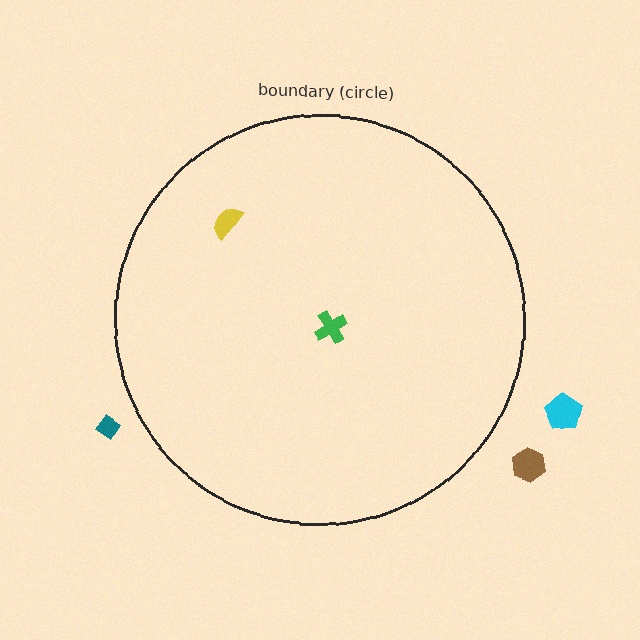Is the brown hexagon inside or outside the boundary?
Outside.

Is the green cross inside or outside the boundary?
Inside.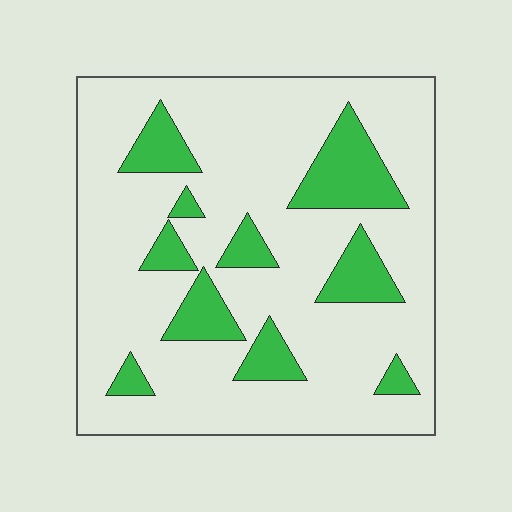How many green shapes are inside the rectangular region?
10.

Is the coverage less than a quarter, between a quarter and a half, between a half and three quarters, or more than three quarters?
Less than a quarter.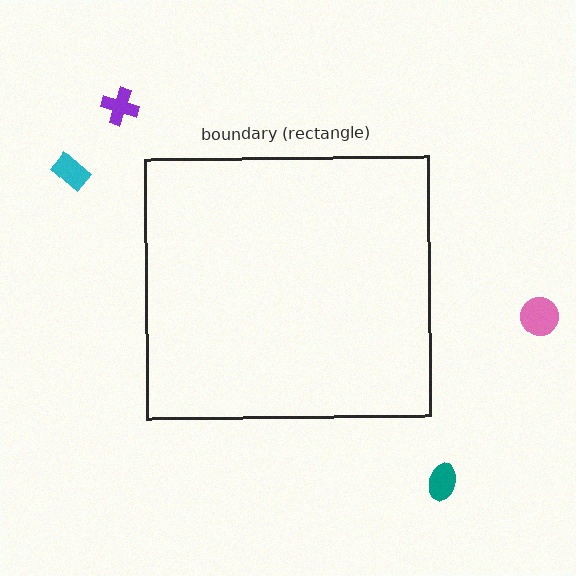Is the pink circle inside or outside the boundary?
Outside.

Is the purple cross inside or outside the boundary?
Outside.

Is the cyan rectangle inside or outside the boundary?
Outside.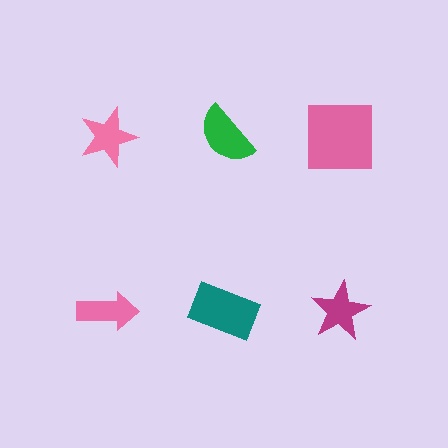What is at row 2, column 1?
A pink arrow.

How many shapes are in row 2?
3 shapes.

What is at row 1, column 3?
A pink square.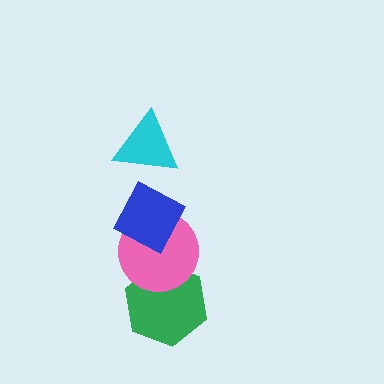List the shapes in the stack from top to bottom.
From top to bottom: the cyan triangle, the blue diamond, the pink circle, the green hexagon.